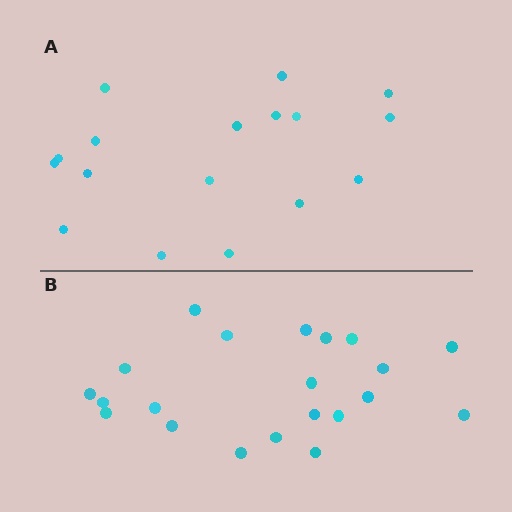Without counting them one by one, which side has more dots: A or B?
Region B (the bottom region) has more dots.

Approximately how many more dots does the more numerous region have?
Region B has about 4 more dots than region A.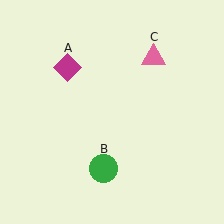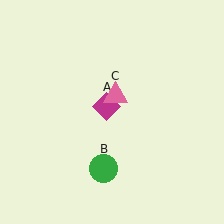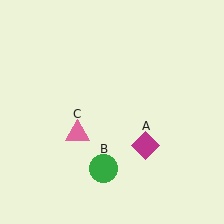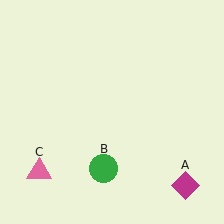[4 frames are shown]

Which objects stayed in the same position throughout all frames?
Green circle (object B) remained stationary.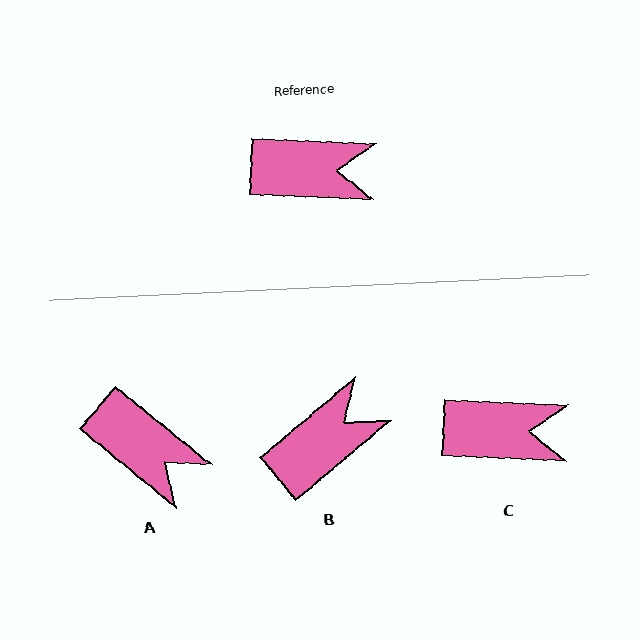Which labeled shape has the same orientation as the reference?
C.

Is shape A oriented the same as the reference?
No, it is off by about 37 degrees.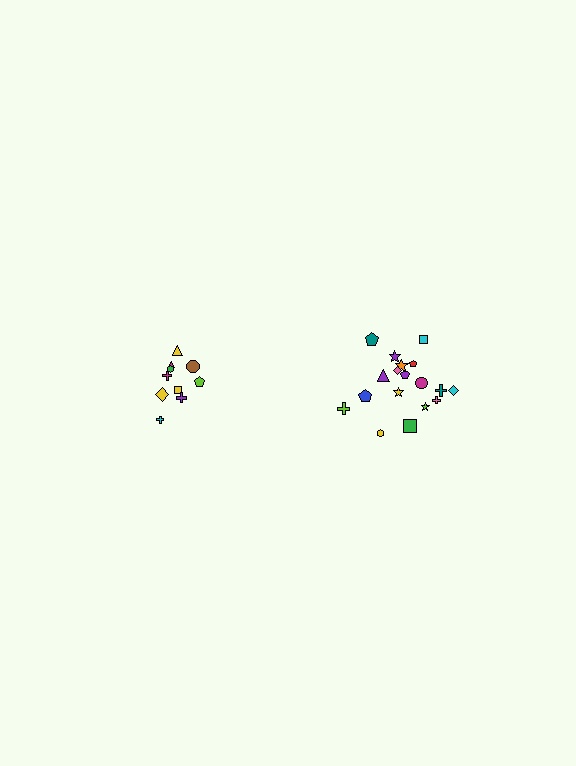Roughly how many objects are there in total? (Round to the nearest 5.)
Roughly 30 objects in total.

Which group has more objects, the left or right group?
The right group.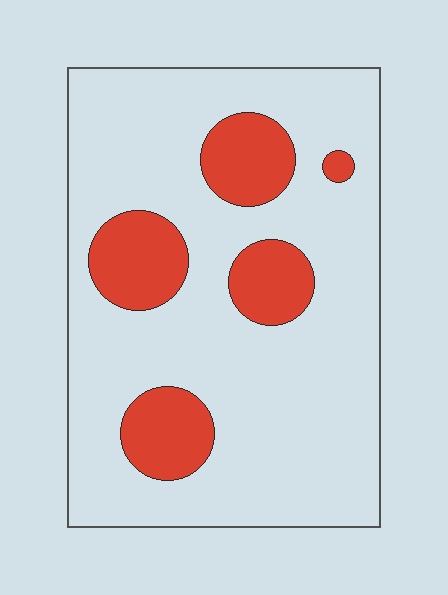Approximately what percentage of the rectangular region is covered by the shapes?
Approximately 20%.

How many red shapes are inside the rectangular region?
5.